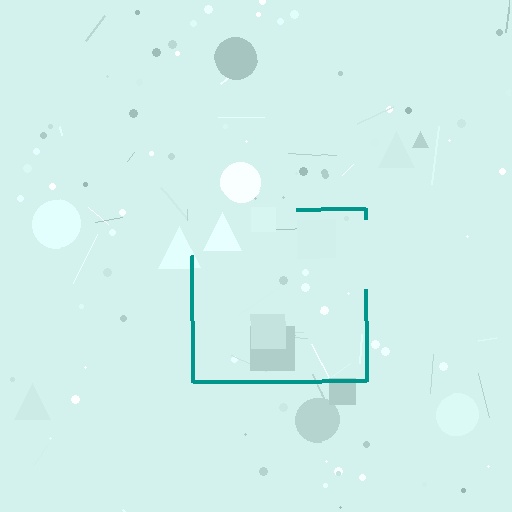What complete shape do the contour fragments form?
The contour fragments form a square.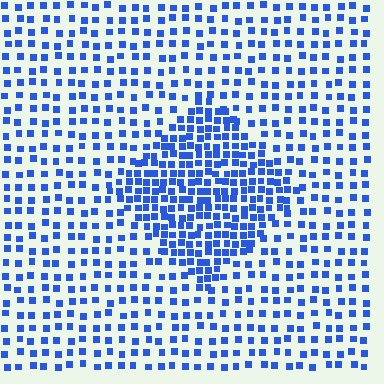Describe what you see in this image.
The image contains small blue elements arranged at two different densities. A diamond-shaped region is visible where the elements are more densely packed than the surrounding area.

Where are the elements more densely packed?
The elements are more densely packed inside the diamond boundary.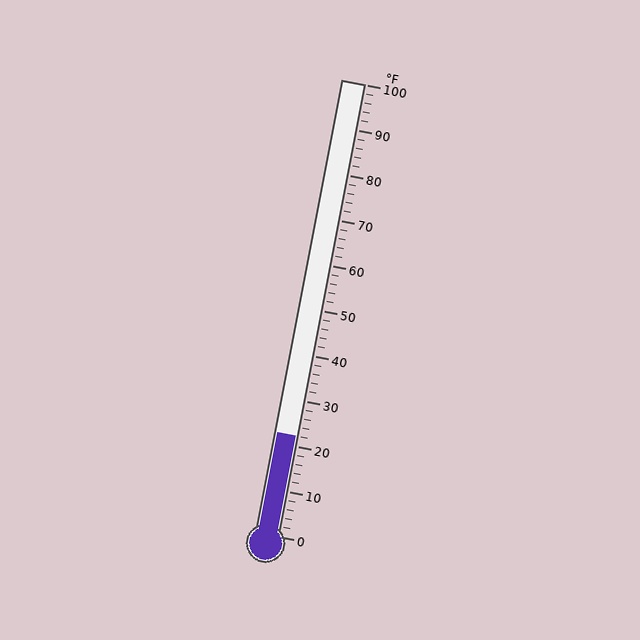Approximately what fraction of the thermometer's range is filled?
The thermometer is filled to approximately 20% of its range.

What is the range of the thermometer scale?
The thermometer scale ranges from 0°F to 100°F.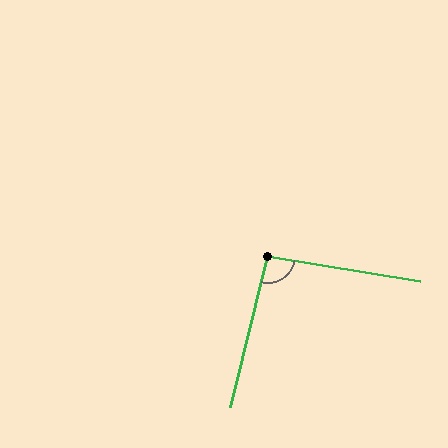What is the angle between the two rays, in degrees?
Approximately 94 degrees.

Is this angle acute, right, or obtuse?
It is approximately a right angle.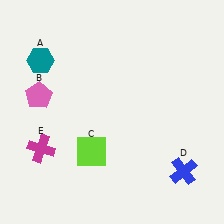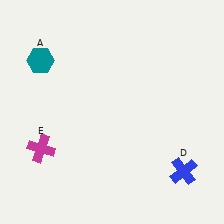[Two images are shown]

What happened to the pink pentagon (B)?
The pink pentagon (B) was removed in Image 2. It was in the top-left area of Image 1.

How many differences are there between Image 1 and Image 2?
There are 2 differences between the two images.